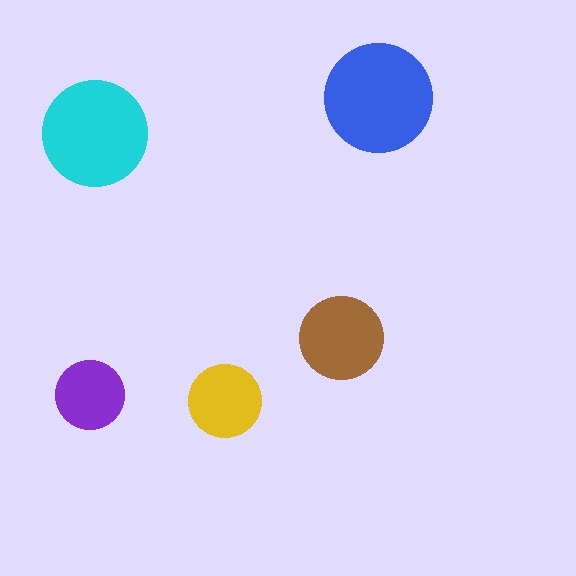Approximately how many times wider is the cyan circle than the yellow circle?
About 1.5 times wider.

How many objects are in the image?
There are 5 objects in the image.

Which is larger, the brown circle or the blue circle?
The blue one.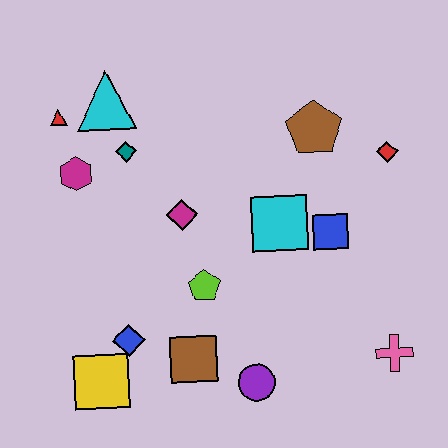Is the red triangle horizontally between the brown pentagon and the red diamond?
No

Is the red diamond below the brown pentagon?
Yes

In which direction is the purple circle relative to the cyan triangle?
The purple circle is below the cyan triangle.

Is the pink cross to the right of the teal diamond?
Yes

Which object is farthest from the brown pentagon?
The yellow square is farthest from the brown pentagon.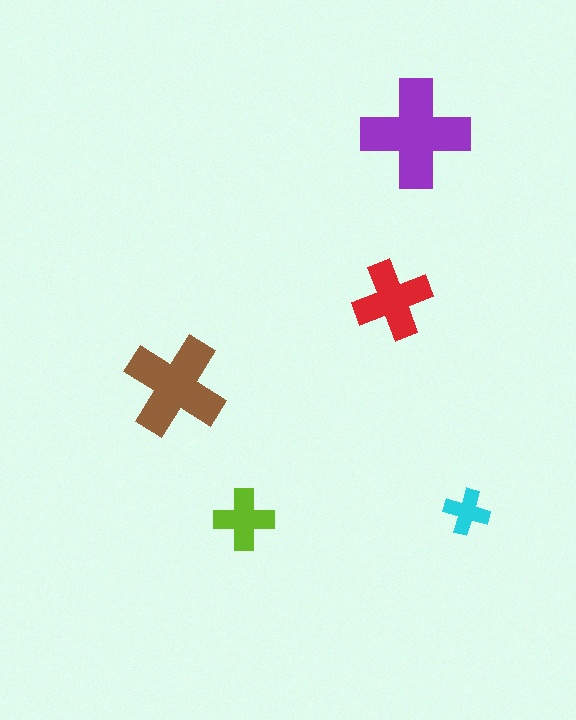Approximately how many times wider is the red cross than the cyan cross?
About 1.5 times wider.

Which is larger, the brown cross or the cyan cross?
The brown one.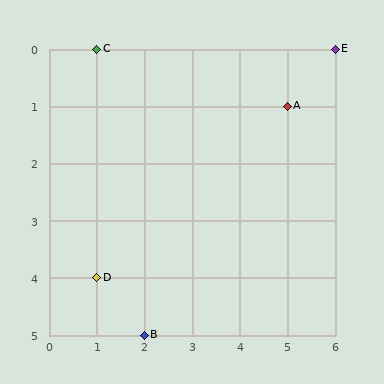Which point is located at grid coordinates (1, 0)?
Point C is at (1, 0).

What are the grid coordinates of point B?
Point B is at grid coordinates (2, 5).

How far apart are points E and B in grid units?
Points E and B are 4 columns and 5 rows apart (about 6.4 grid units diagonally).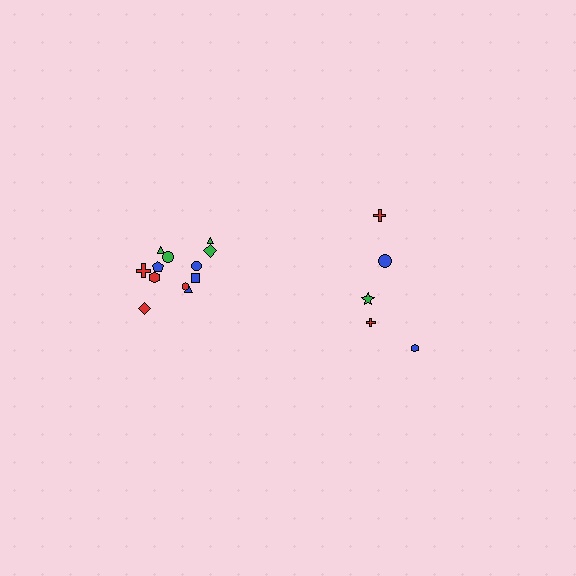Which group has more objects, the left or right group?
The left group.